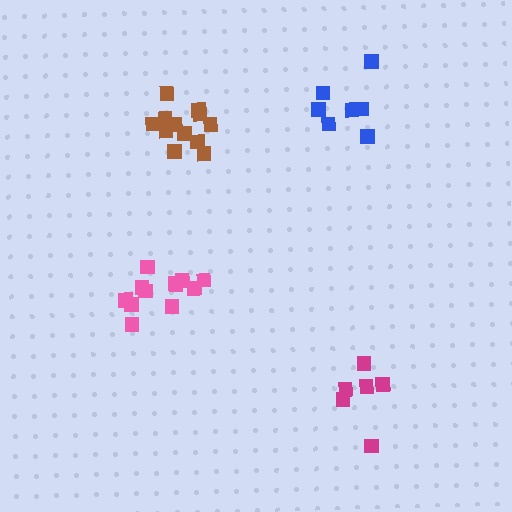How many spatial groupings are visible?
There are 4 spatial groupings.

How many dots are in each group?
Group 1: 6 dots, Group 2: 12 dots, Group 3: 12 dots, Group 4: 7 dots (37 total).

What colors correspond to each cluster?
The clusters are colored: magenta, brown, pink, blue.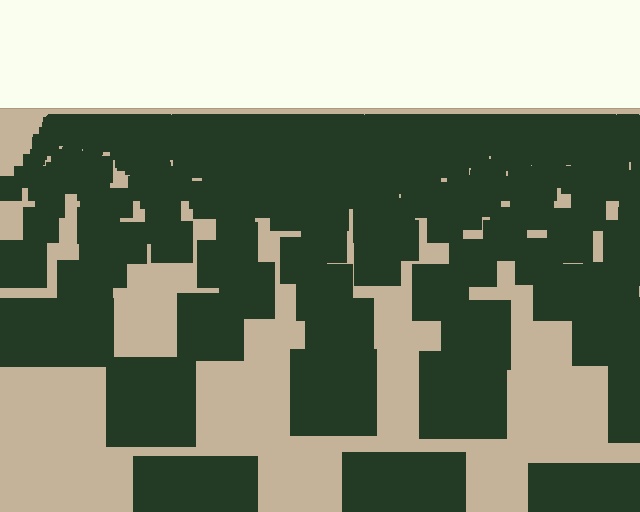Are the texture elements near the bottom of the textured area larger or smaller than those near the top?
Larger. Near the bottom, elements are closer to the viewer and appear at a bigger on-screen size.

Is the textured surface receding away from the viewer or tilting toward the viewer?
The surface is receding away from the viewer. Texture elements get smaller and denser toward the top.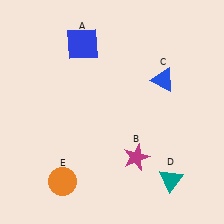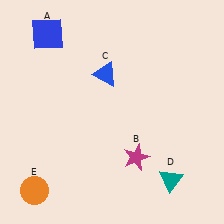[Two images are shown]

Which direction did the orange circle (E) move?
The orange circle (E) moved left.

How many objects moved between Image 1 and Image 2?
3 objects moved between the two images.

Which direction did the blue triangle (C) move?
The blue triangle (C) moved left.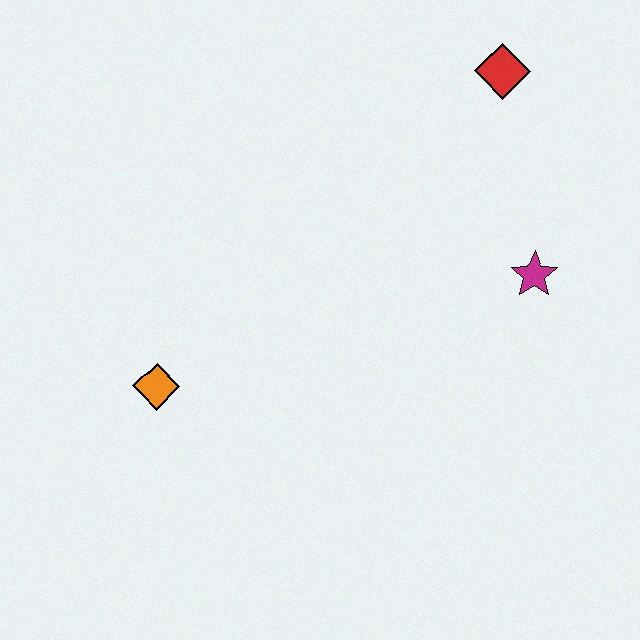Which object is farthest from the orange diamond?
The red diamond is farthest from the orange diamond.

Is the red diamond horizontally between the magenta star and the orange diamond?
Yes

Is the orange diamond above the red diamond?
No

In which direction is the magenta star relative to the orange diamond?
The magenta star is to the right of the orange diamond.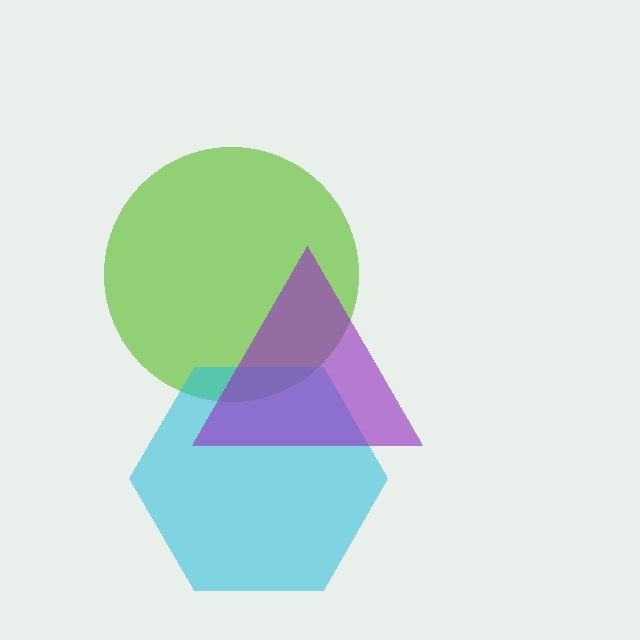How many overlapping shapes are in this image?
There are 3 overlapping shapes in the image.